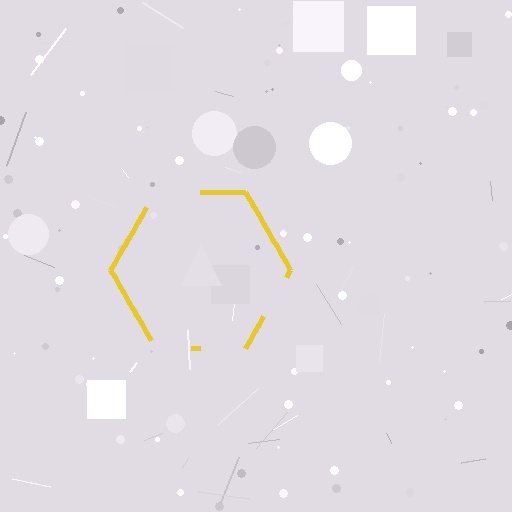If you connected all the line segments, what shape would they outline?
They would outline a hexagon.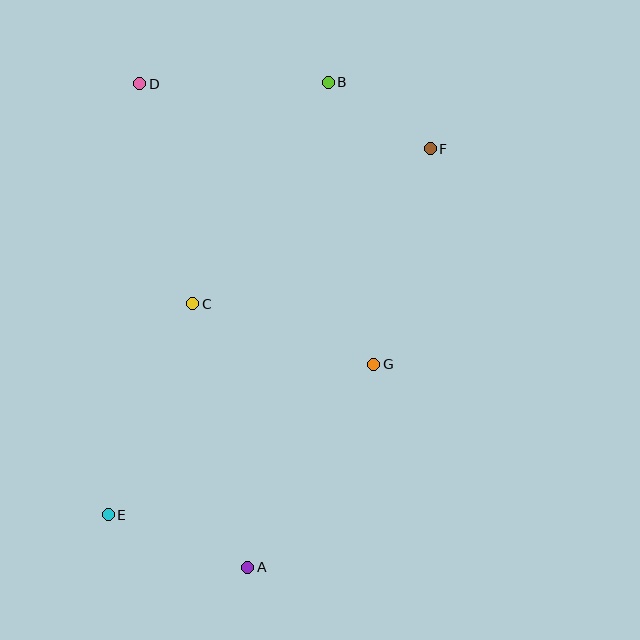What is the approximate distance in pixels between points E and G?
The distance between E and G is approximately 305 pixels.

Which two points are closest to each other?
Points B and F are closest to each other.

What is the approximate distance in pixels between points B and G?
The distance between B and G is approximately 286 pixels.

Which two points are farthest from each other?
Points A and D are farthest from each other.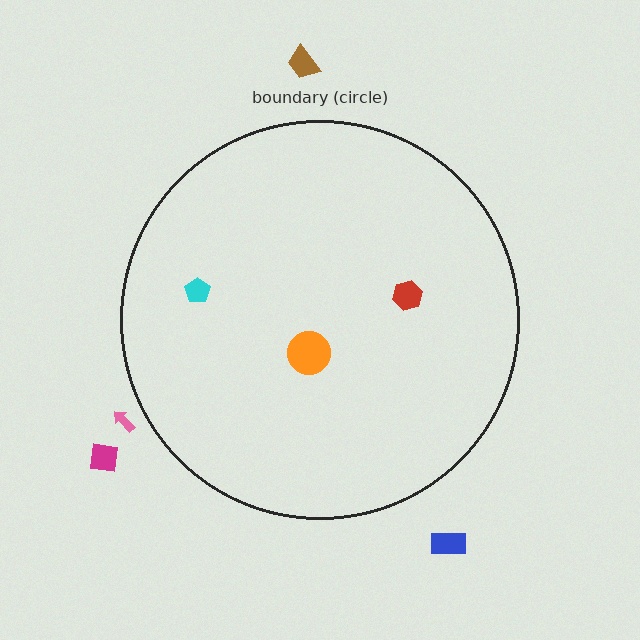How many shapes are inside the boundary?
3 inside, 4 outside.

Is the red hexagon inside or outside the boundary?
Inside.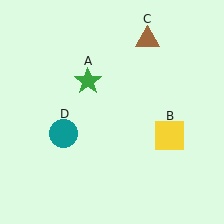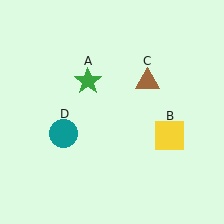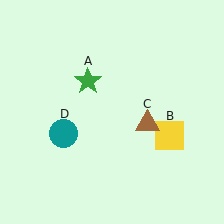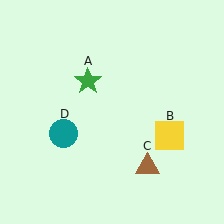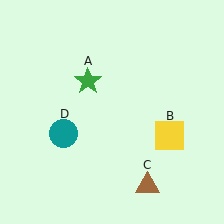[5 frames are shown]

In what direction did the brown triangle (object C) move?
The brown triangle (object C) moved down.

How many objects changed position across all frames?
1 object changed position: brown triangle (object C).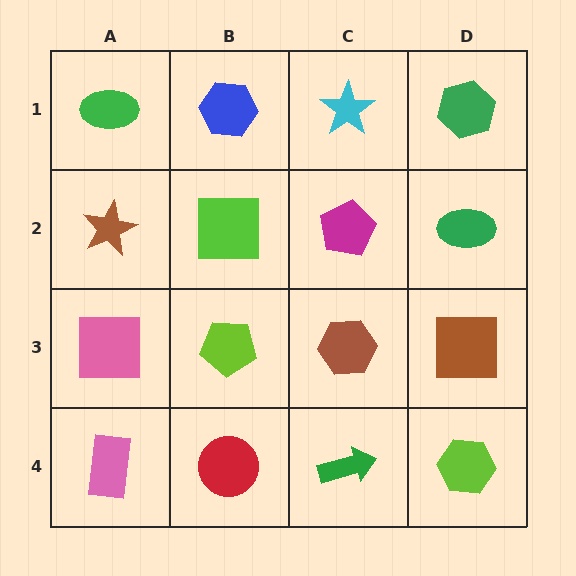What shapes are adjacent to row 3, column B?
A lime square (row 2, column B), a red circle (row 4, column B), a pink square (row 3, column A), a brown hexagon (row 3, column C).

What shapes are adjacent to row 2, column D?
A green hexagon (row 1, column D), a brown square (row 3, column D), a magenta pentagon (row 2, column C).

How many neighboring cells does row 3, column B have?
4.